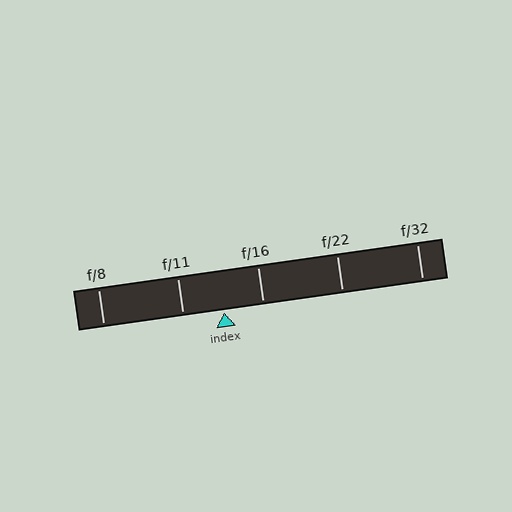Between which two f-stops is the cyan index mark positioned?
The index mark is between f/11 and f/16.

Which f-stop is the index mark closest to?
The index mark is closest to f/16.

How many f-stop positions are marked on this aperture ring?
There are 5 f-stop positions marked.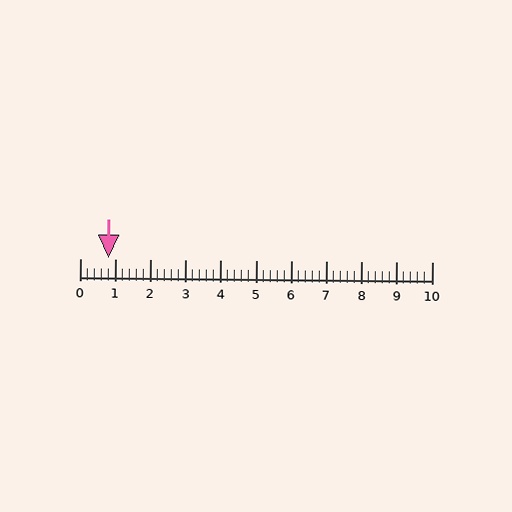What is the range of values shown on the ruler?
The ruler shows values from 0 to 10.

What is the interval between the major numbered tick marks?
The major tick marks are spaced 1 units apart.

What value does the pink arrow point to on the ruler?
The pink arrow points to approximately 0.8.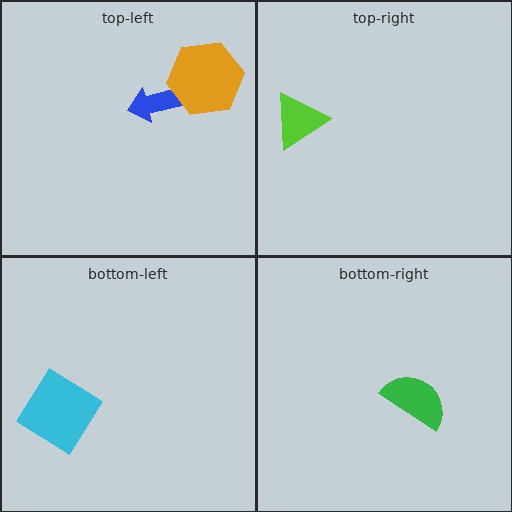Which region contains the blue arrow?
The top-left region.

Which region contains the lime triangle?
The top-right region.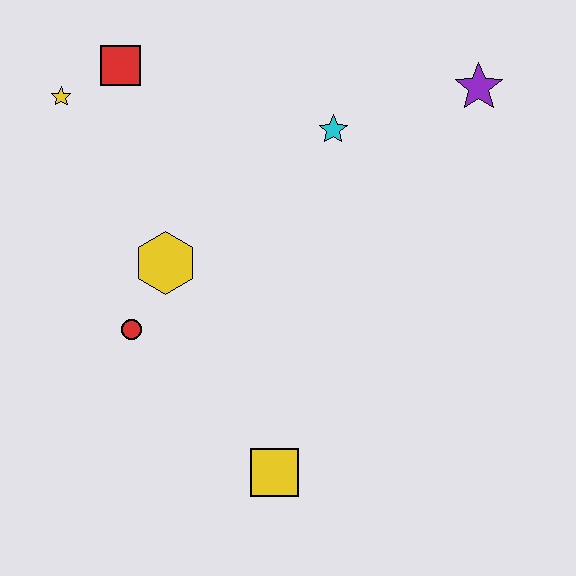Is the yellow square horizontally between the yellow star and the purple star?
Yes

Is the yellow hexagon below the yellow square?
No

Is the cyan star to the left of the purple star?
Yes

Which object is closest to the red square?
The yellow star is closest to the red square.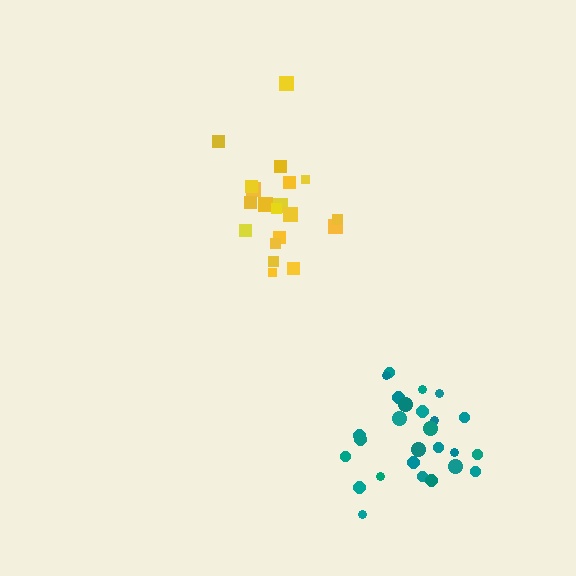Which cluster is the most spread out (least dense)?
Yellow.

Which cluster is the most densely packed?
Teal.